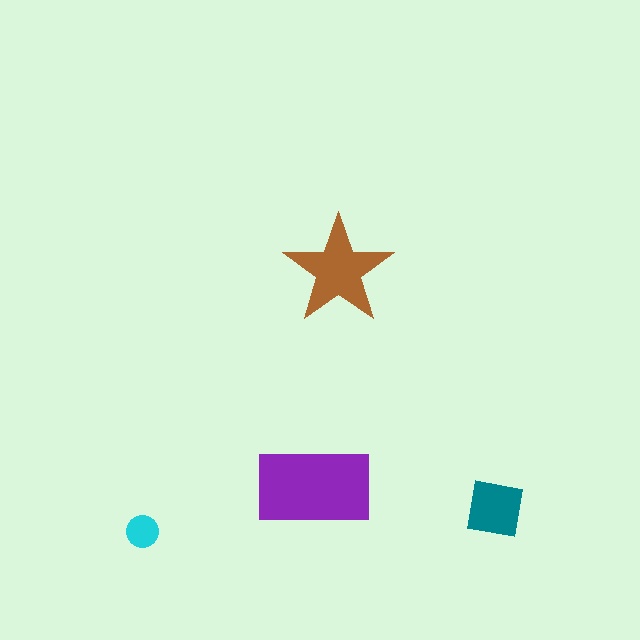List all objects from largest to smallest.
The purple rectangle, the brown star, the teal square, the cyan circle.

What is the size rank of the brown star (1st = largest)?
2nd.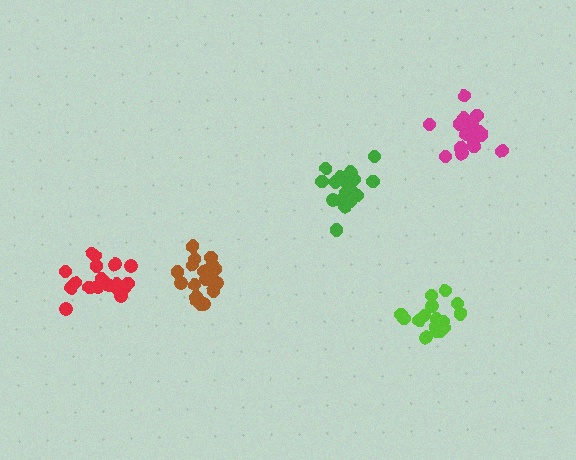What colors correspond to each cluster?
The clusters are colored: magenta, green, lime, brown, red.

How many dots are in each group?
Group 1: 19 dots, Group 2: 18 dots, Group 3: 16 dots, Group 4: 20 dots, Group 5: 20 dots (93 total).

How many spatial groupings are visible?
There are 5 spatial groupings.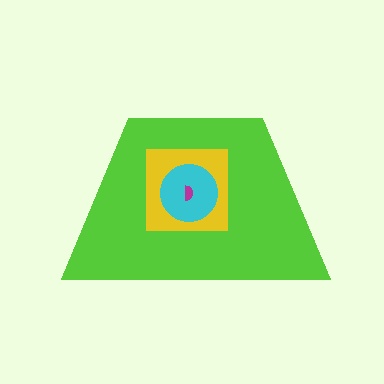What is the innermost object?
The magenta semicircle.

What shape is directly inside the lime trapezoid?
The yellow square.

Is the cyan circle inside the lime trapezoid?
Yes.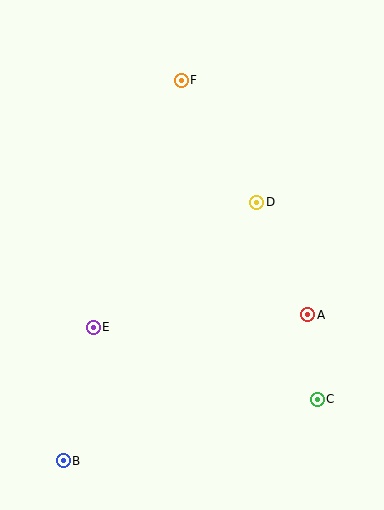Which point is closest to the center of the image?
Point D at (257, 202) is closest to the center.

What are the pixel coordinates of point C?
Point C is at (317, 399).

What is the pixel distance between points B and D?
The distance between B and D is 323 pixels.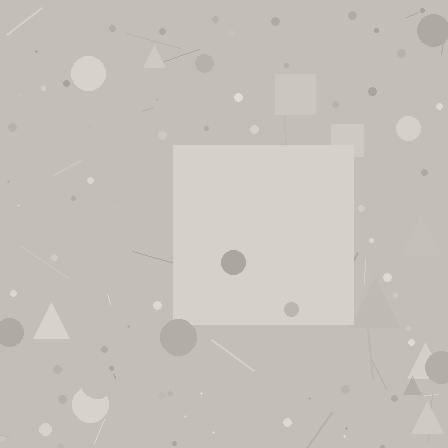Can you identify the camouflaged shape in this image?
The camouflaged shape is a square.